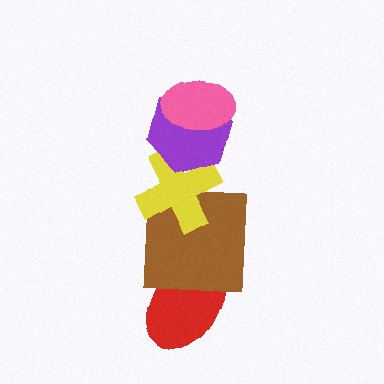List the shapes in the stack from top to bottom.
From top to bottom: the pink ellipse, the purple hexagon, the yellow cross, the brown square, the red ellipse.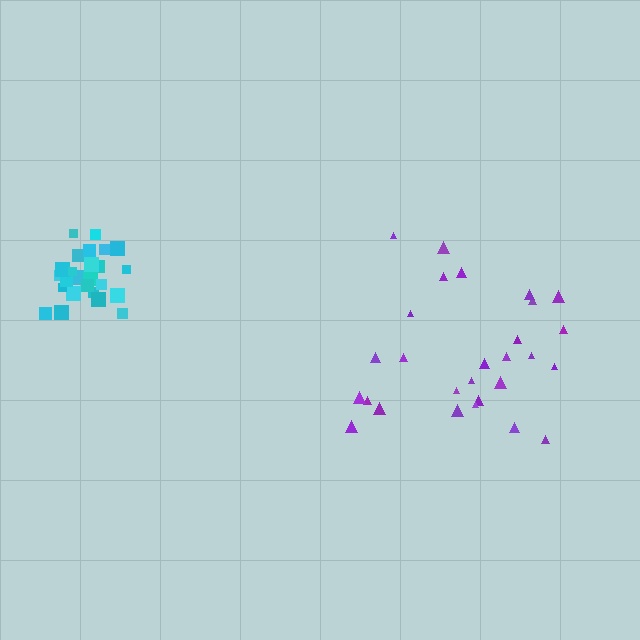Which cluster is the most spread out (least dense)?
Purple.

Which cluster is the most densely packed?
Cyan.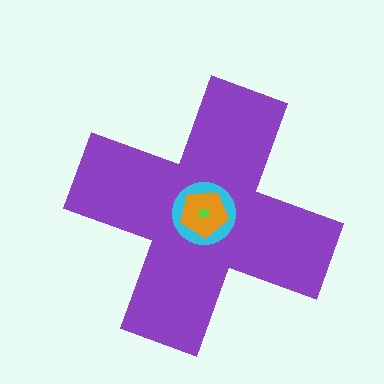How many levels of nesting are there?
4.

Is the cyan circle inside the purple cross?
Yes.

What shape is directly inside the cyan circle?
The orange pentagon.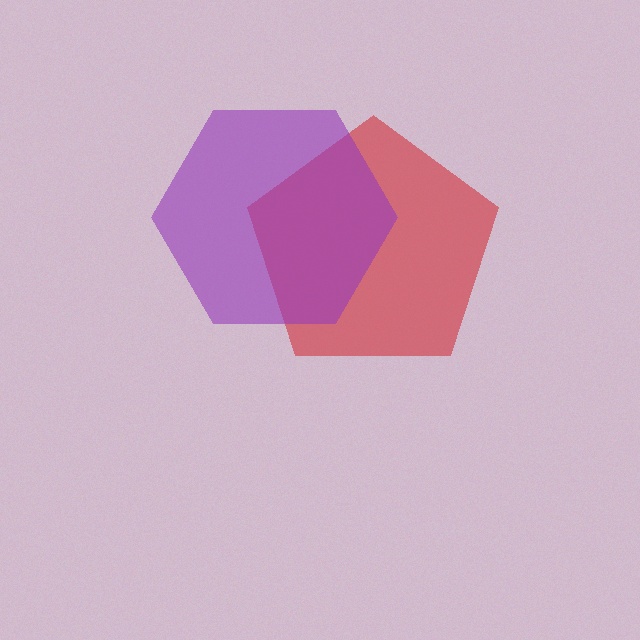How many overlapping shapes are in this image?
There are 2 overlapping shapes in the image.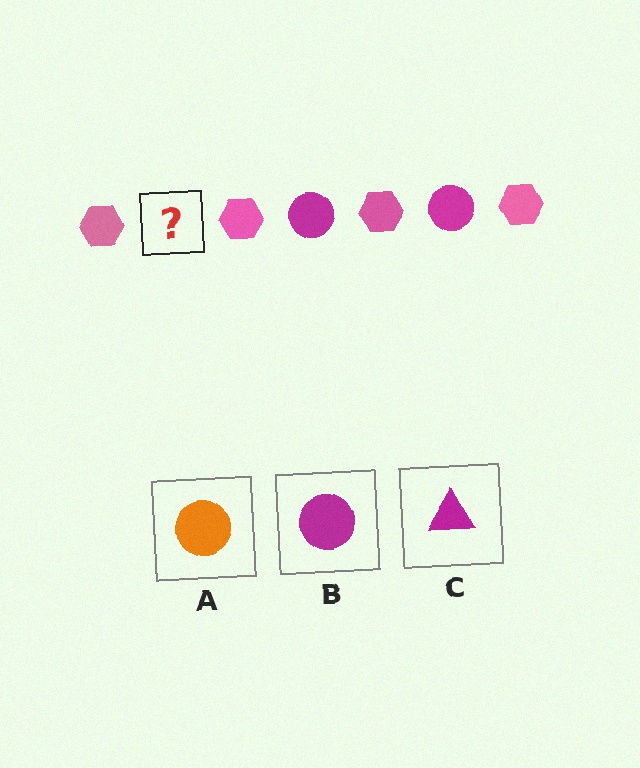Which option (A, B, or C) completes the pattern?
B.